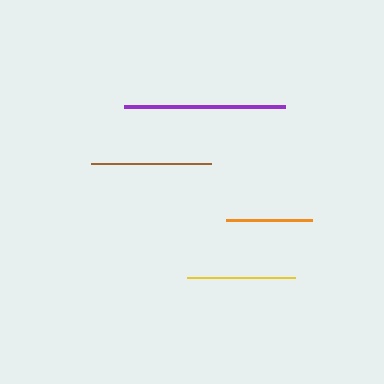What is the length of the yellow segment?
The yellow segment is approximately 108 pixels long.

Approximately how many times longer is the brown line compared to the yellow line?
The brown line is approximately 1.1 times the length of the yellow line.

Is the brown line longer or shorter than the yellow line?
The brown line is longer than the yellow line.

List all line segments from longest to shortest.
From longest to shortest: purple, brown, yellow, orange.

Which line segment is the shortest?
The orange line is the shortest at approximately 86 pixels.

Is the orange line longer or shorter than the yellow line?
The yellow line is longer than the orange line.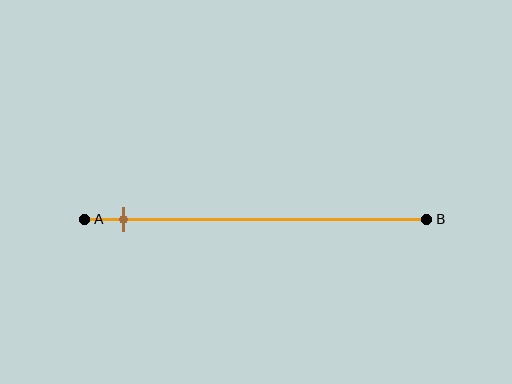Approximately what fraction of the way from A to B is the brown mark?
The brown mark is approximately 10% of the way from A to B.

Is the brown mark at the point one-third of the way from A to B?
No, the mark is at about 10% from A, not at the 33% one-third point.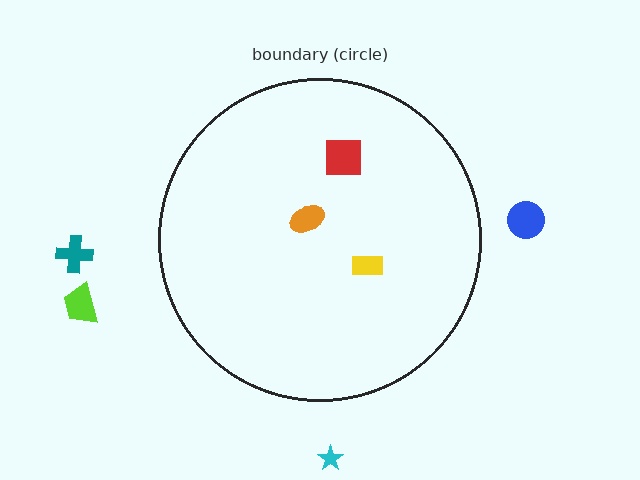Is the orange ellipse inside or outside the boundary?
Inside.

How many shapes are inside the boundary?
3 inside, 4 outside.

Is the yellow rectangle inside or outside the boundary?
Inside.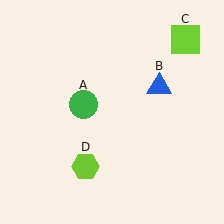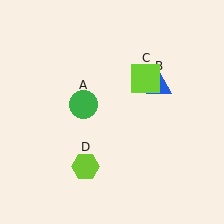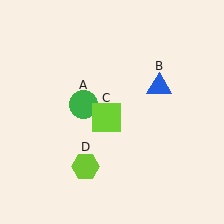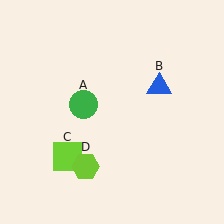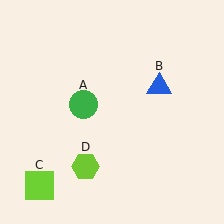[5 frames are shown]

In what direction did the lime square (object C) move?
The lime square (object C) moved down and to the left.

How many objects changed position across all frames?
1 object changed position: lime square (object C).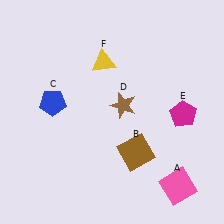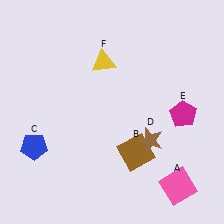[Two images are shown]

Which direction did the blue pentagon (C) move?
The blue pentagon (C) moved down.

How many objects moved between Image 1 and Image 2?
2 objects moved between the two images.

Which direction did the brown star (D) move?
The brown star (D) moved down.